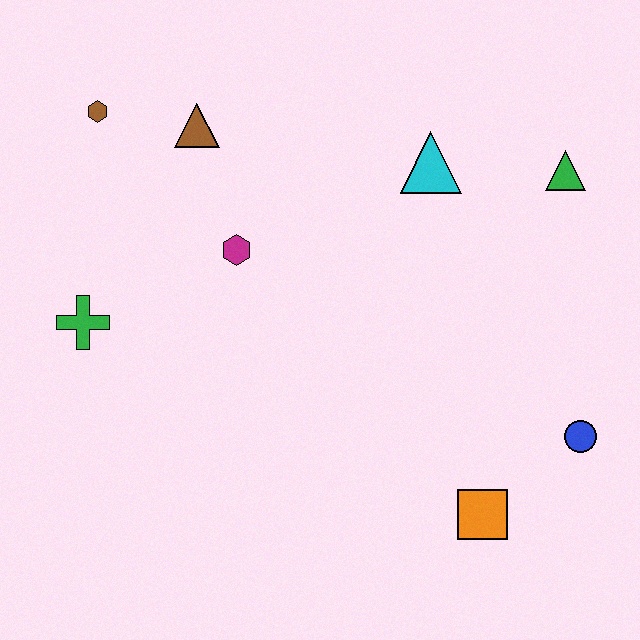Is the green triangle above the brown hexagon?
No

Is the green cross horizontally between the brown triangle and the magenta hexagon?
No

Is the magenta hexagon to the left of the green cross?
No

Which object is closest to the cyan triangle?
The green triangle is closest to the cyan triangle.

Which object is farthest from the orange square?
The brown hexagon is farthest from the orange square.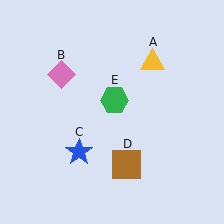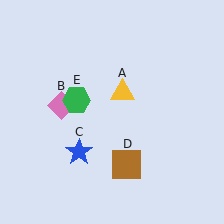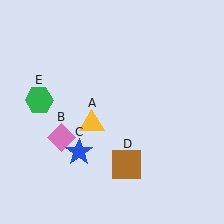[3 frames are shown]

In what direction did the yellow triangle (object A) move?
The yellow triangle (object A) moved down and to the left.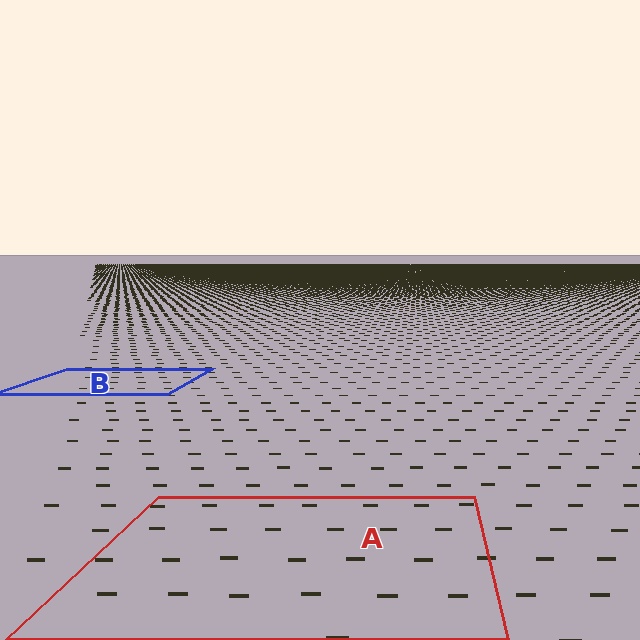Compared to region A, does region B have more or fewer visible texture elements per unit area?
Region B has more texture elements per unit area — they are packed more densely because it is farther away.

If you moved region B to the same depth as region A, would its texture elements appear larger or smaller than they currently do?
They would appear larger. At a closer depth, the same texture elements are projected at a bigger on-screen size.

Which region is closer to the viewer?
Region A is closer. The texture elements there are larger and more spread out.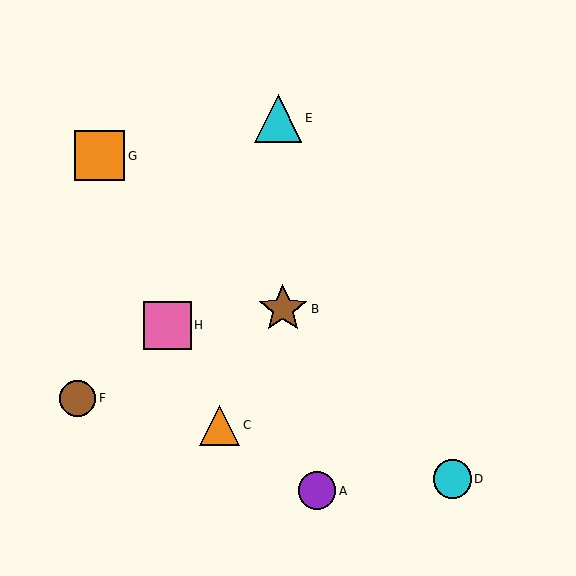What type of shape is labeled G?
Shape G is an orange square.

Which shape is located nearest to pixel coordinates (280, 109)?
The cyan triangle (labeled E) at (278, 118) is nearest to that location.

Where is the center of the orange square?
The center of the orange square is at (100, 156).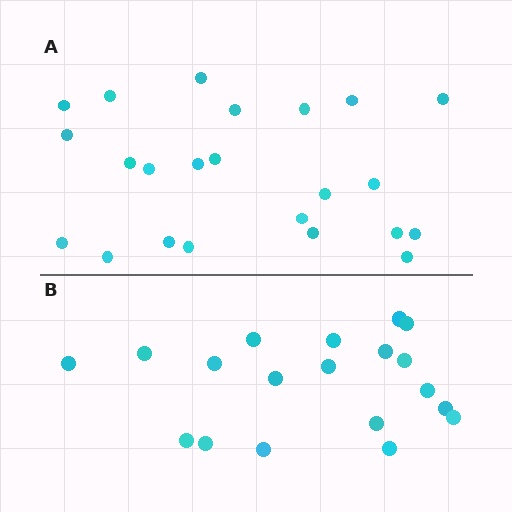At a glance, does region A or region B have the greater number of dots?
Region A (the top region) has more dots.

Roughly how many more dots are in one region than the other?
Region A has about 4 more dots than region B.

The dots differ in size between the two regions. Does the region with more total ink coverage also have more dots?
No. Region B has more total ink coverage because its dots are larger, but region A actually contains more individual dots. Total area can be misleading — the number of items is what matters here.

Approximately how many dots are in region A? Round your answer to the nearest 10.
About 20 dots. (The exact count is 23, which rounds to 20.)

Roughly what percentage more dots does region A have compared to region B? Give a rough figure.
About 20% more.